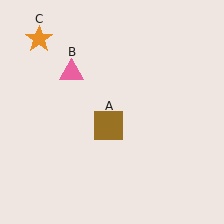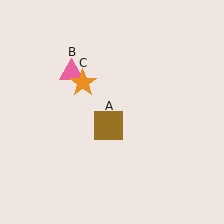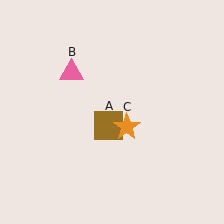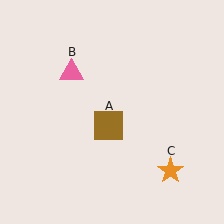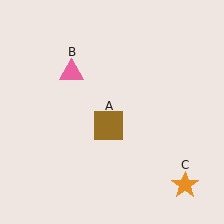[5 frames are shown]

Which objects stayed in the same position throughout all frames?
Brown square (object A) and pink triangle (object B) remained stationary.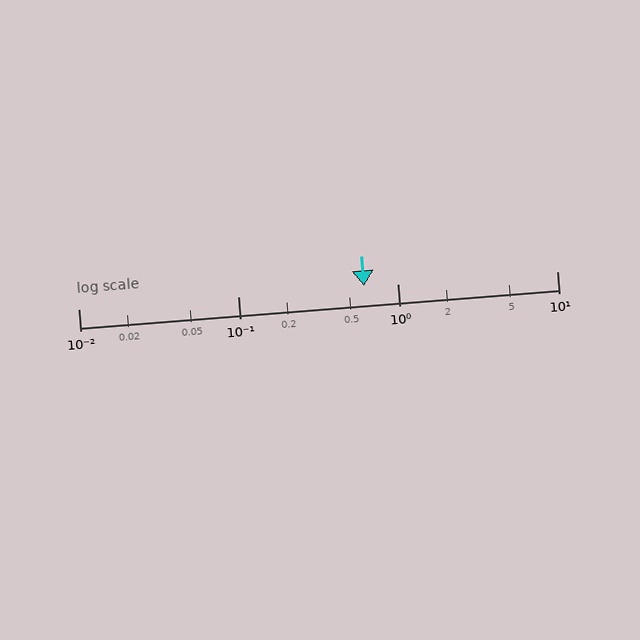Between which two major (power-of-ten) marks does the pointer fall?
The pointer is between 0.1 and 1.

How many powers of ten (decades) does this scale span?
The scale spans 3 decades, from 0.01 to 10.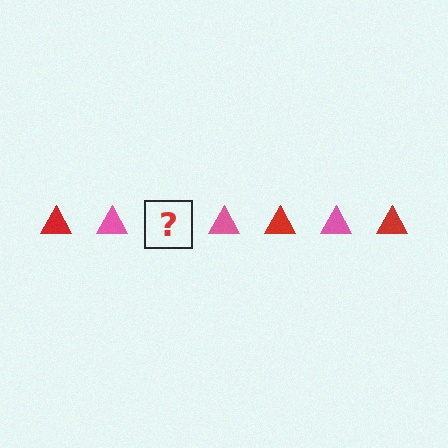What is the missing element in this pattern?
The missing element is a red triangle.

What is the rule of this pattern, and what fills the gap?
The rule is that the pattern cycles through red, pink triangles. The gap should be filled with a red triangle.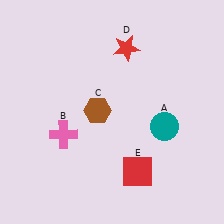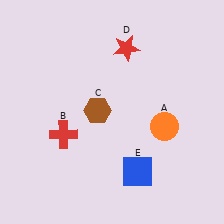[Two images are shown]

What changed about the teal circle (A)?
In Image 1, A is teal. In Image 2, it changed to orange.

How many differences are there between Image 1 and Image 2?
There are 3 differences between the two images.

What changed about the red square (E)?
In Image 1, E is red. In Image 2, it changed to blue.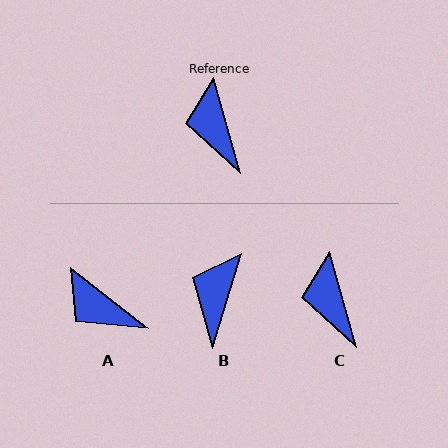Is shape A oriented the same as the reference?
No, it is off by about 37 degrees.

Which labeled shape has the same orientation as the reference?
C.